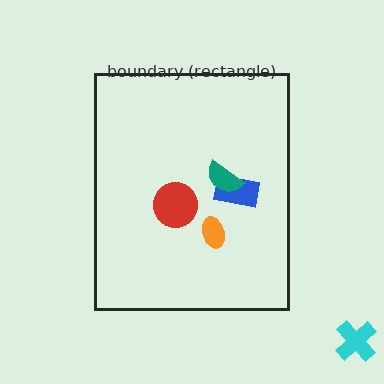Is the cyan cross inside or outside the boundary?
Outside.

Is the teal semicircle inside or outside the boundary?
Inside.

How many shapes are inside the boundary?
4 inside, 1 outside.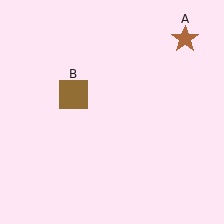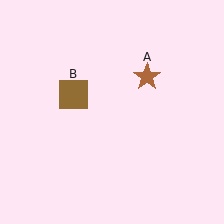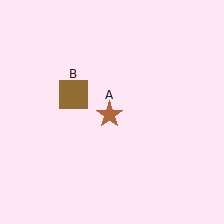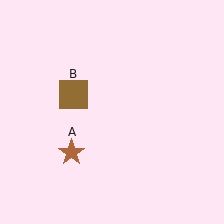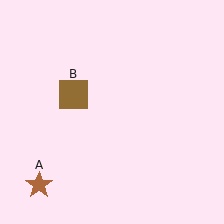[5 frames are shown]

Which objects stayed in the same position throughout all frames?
Brown square (object B) remained stationary.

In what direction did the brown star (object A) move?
The brown star (object A) moved down and to the left.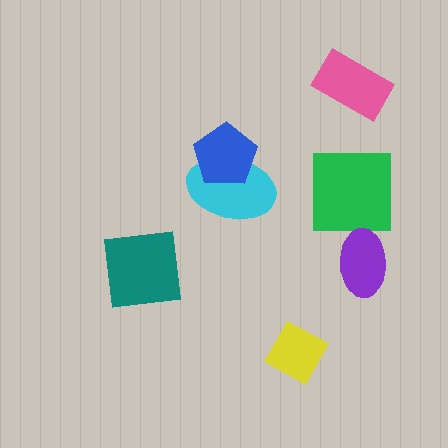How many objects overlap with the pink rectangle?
0 objects overlap with the pink rectangle.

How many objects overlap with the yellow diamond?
0 objects overlap with the yellow diamond.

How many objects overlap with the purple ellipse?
0 objects overlap with the purple ellipse.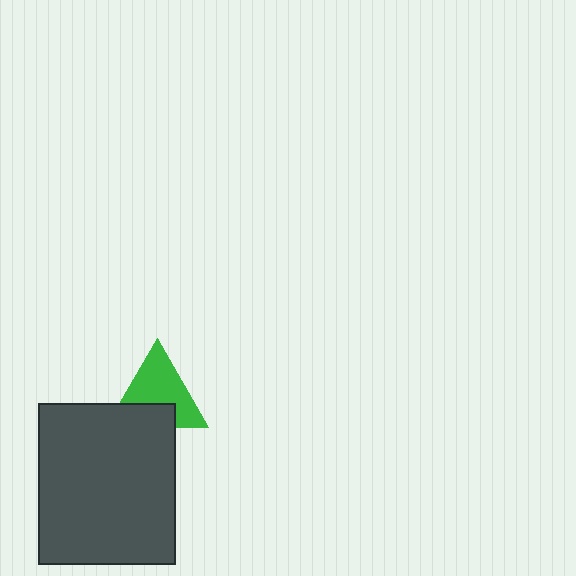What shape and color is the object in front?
The object in front is a dark gray rectangle.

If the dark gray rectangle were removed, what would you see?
You would see the complete green triangle.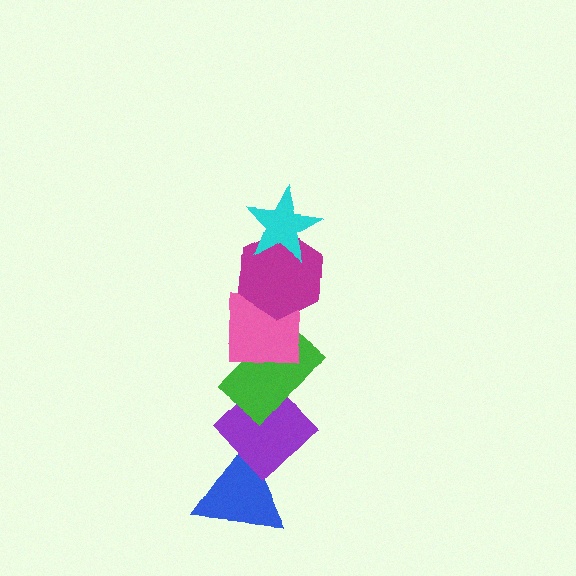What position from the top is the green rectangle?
The green rectangle is 4th from the top.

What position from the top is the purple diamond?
The purple diamond is 5th from the top.